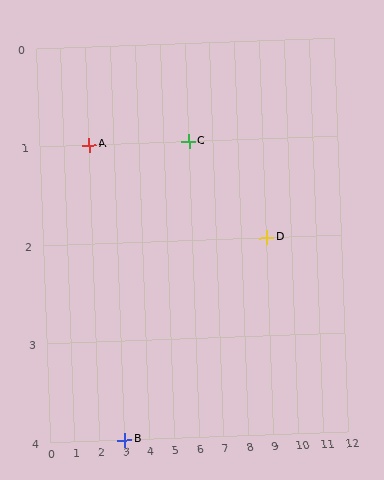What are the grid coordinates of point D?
Point D is at grid coordinates (9, 2).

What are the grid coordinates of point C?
Point C is at grid coordinates (6, 1).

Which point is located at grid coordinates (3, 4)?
Point B is at (3, 4).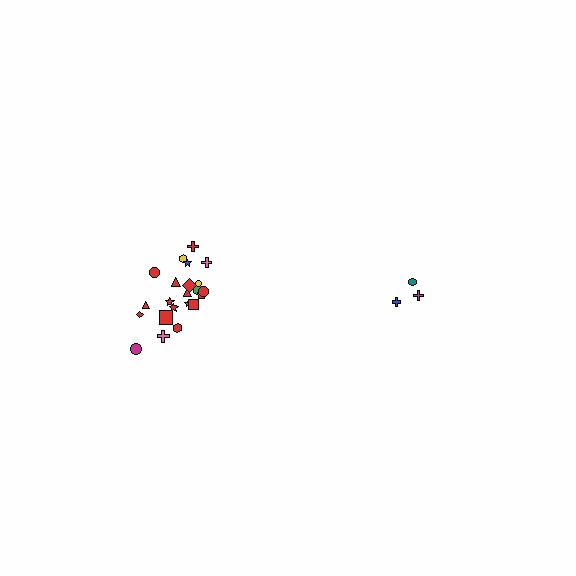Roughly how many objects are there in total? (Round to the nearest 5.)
Roughly 25 objects in total.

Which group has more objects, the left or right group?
The left group.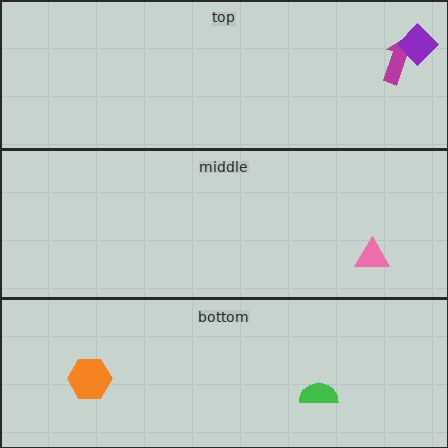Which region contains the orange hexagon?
The bottom region.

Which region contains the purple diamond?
The top region.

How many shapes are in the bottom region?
2.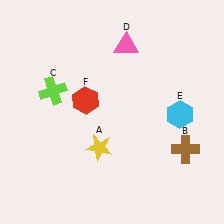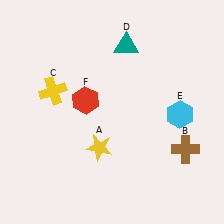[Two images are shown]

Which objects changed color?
C changed from lime to yellow. D changed from pink to teal.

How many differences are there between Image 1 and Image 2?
There are 2 differences between the two images.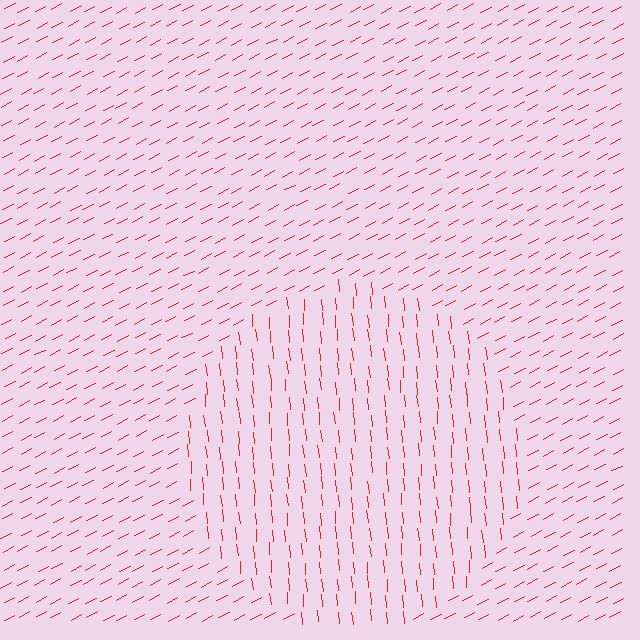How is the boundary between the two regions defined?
The boundary is defined purely by a change in line orientation (approximately 67 degrees difference). All lines are the same color and thickness.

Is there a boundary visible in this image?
Yes, there is a texture boundary formed by a change in line orientation.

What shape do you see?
I see a circle.